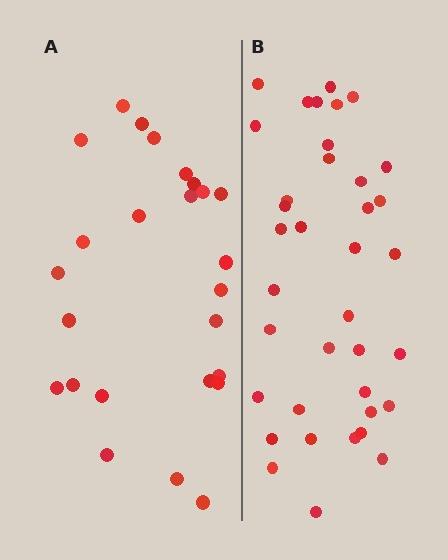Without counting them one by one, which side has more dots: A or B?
Region B (the right region) has more dots.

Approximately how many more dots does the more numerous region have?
Region B has roughly 12 or so more dots than region A.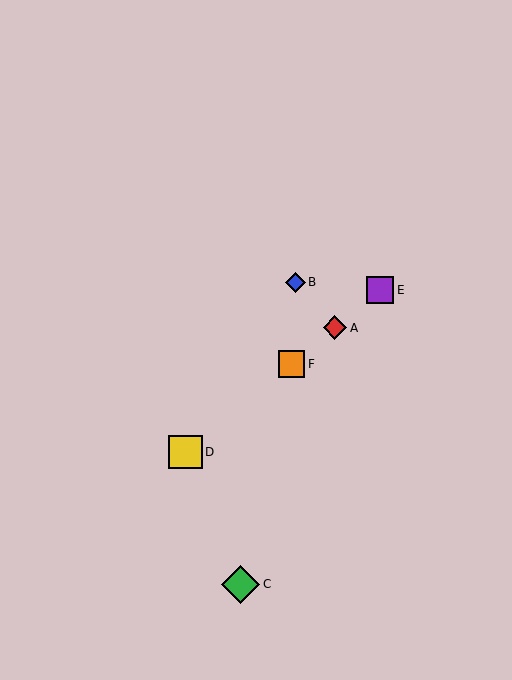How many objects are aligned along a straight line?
4 objects (A, D, E, F) are aligned along a straight line.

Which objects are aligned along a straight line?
Objects A, D, E, F are aligned along a straight line.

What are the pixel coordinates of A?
Object A is at (335, 328).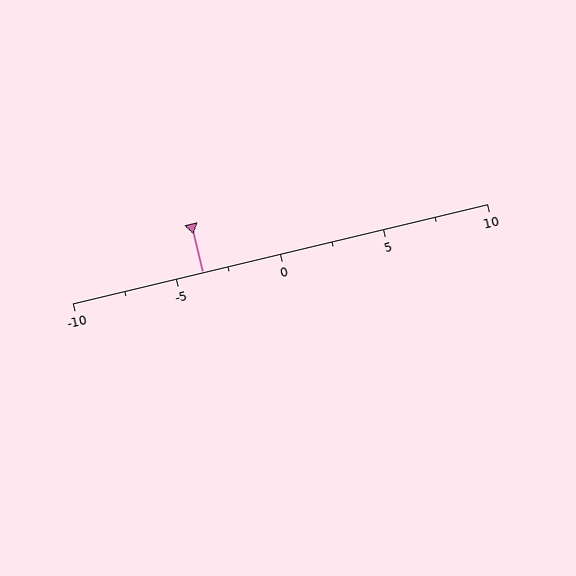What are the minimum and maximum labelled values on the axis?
The axis runs from -10 to 10.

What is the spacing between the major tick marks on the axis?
The major ticks are spaced 5 apart.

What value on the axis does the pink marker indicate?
The marker indicates approximately -3.8.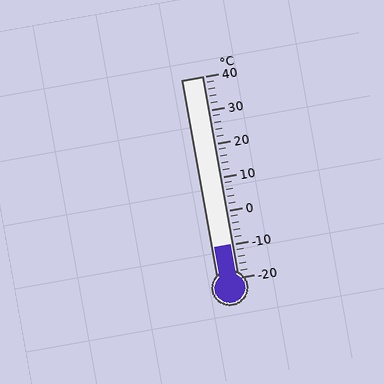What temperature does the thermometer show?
The thermometer shows approximately -10°C.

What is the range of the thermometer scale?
The thermometer scale ranges from -20°C to 40°C.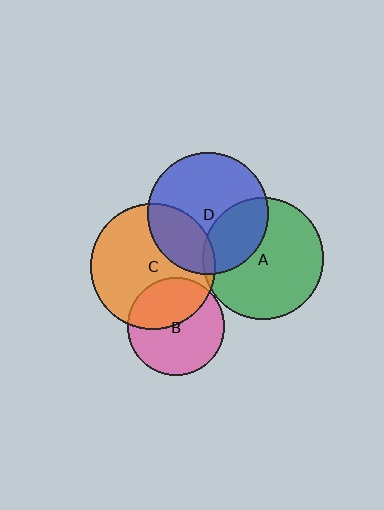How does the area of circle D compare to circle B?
Approximately 1.6 times.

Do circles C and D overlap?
Yes.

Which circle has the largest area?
Circle C (orange).